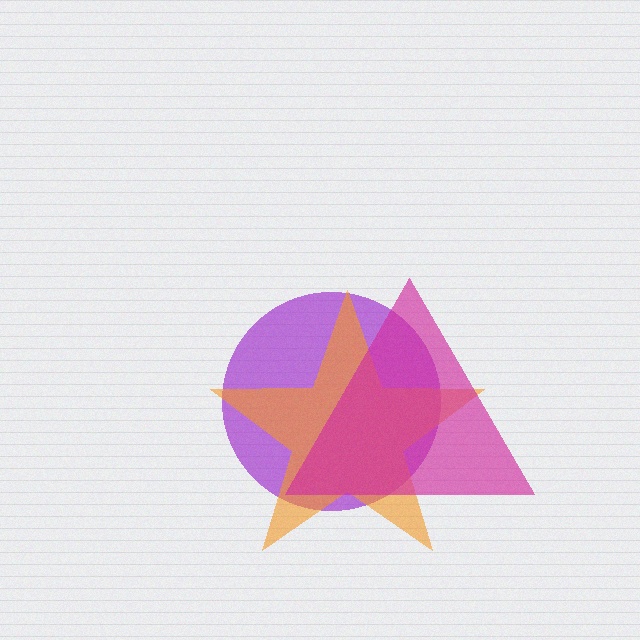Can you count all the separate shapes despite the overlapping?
Yes, there are 3 separate shapes.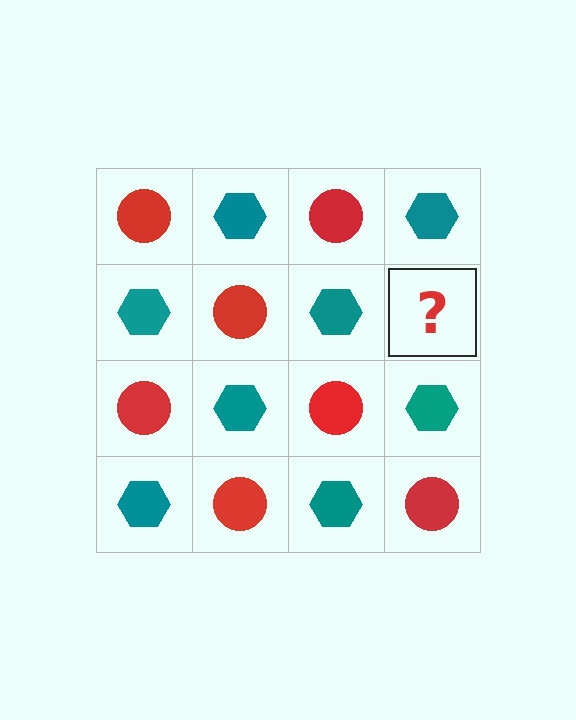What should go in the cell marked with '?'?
The missing cell should contain a red circle.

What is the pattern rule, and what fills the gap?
The rule is that it alternates red circle and teal hexagon in a checkerboard pattern. The gap should be filled with a red circle.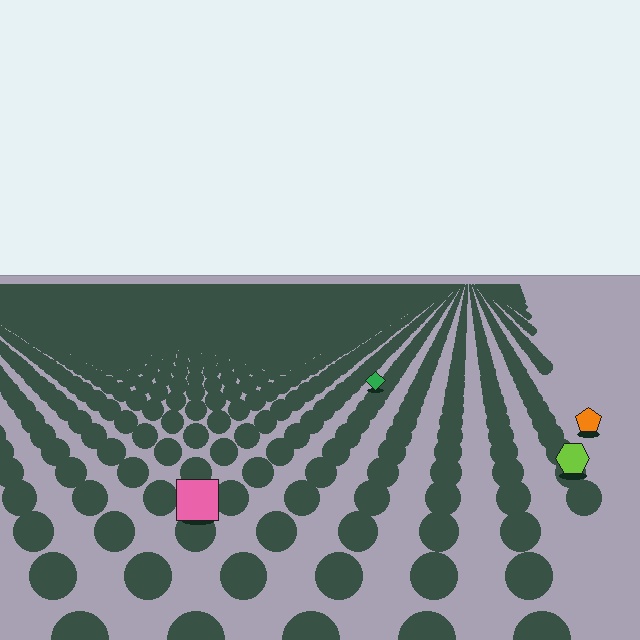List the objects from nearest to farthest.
From nearest to farthest: the pink square, the lime hexagon, the orange pentagon, the green diamond.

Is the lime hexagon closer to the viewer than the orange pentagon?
Yes. The lime hexagon is closer — you can tell from the texture gradient: the ground texture is coarser near it.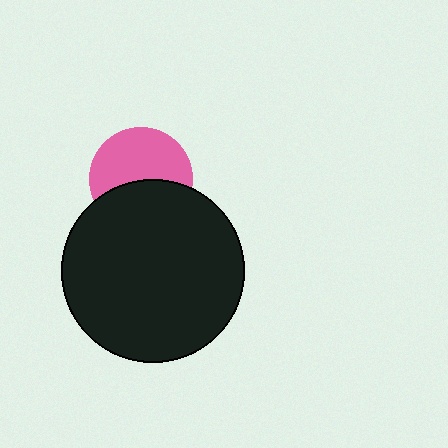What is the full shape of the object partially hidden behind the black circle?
The partially hidden object is a pink circle.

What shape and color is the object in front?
The object in front is a black circle.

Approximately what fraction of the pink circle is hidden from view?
Roughly 43% of the pink circle is hidden behind the black circle.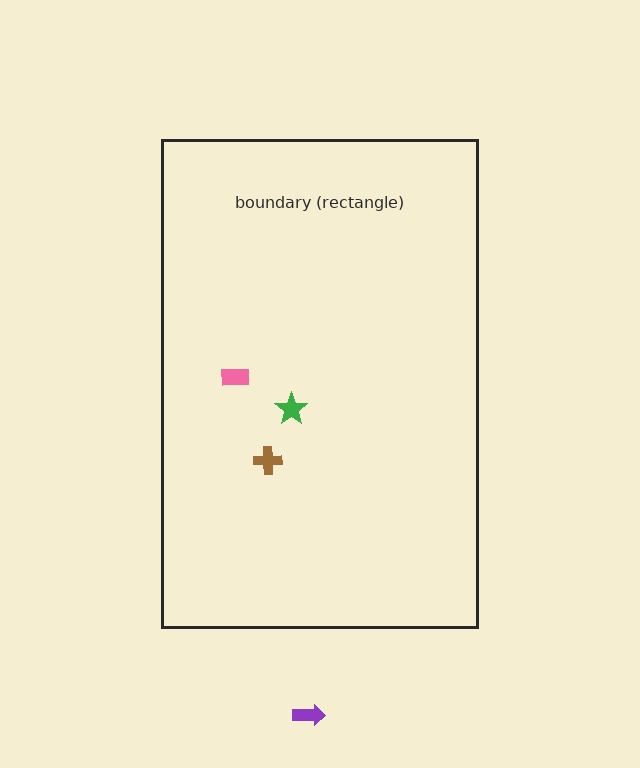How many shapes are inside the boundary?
3 inside, 1 outside.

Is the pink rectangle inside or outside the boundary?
Inside.